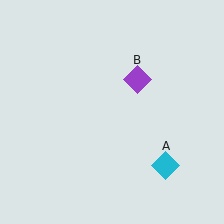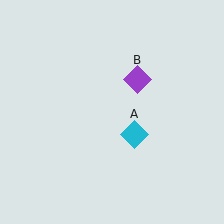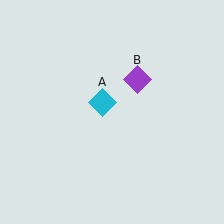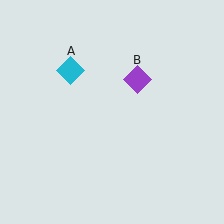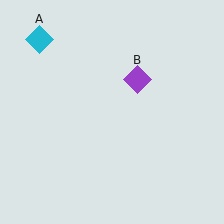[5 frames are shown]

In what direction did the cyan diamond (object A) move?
The cyan diamond (object A) moved up and to the left.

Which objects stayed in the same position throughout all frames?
Purple diamond (object B) remained stationary.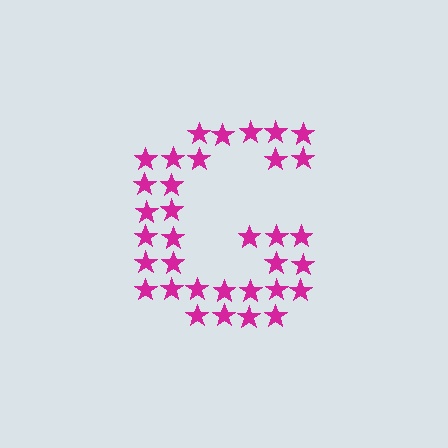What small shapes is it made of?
It is made of small stars.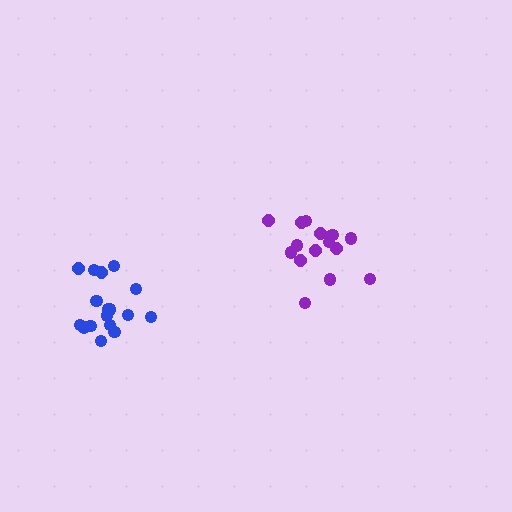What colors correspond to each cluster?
The clusters are colored: purple, blue.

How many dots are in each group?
Group 1: 15 dots, Group 2: 17 dots (32 total).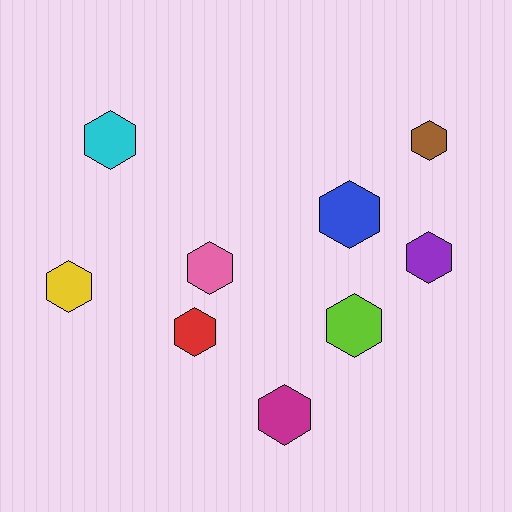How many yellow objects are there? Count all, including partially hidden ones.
There is 1 yellow object.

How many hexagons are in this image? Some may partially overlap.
There are 9 hexagons.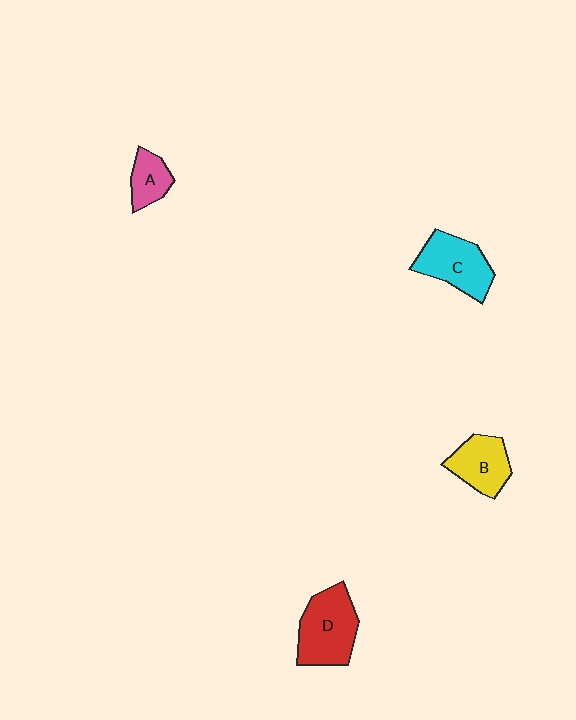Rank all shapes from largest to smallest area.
From largest to smallest: D (red), C (cyan), B (yellow), A (pink).